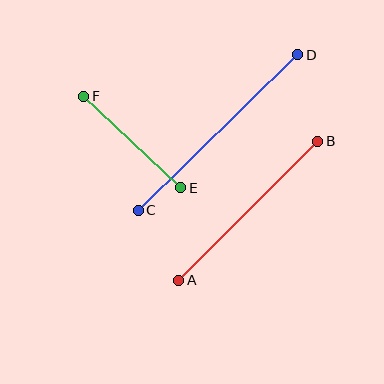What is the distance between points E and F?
The distance is approximately 134 pixels.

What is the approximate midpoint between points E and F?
The midpoint is at approximately (132, 142) pixels.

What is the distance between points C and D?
The distance is approximately 223 pixels.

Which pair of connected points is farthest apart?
Points C and D are farthest apart.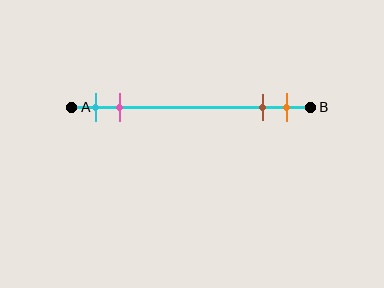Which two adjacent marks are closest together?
The brown and orange marks are the closest adjacent pair.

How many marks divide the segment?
There are 4 marks dividing the segment.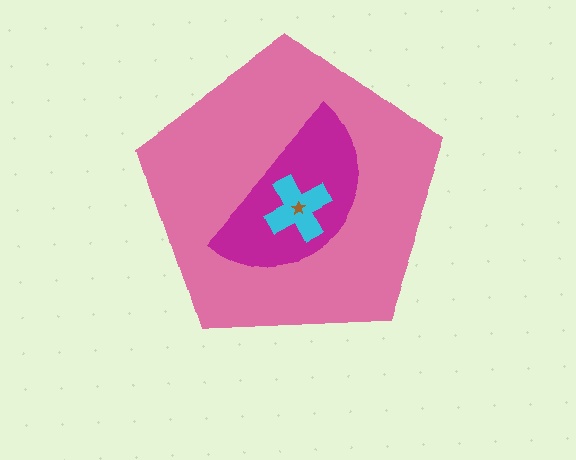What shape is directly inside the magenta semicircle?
The cyan cross.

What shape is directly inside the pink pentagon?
The magenta semicircle.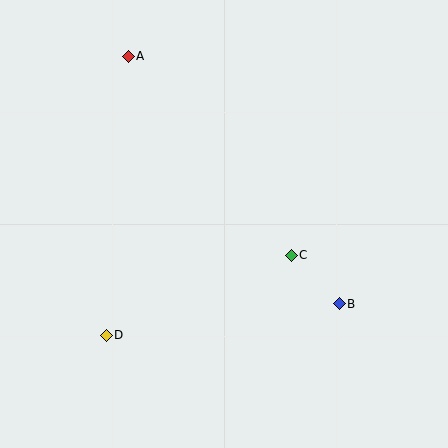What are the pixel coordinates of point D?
Point D is at (106, 335).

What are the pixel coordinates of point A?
Point A is at (128, 56).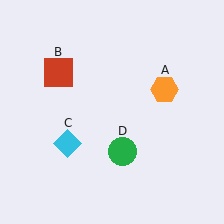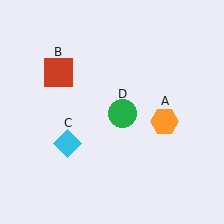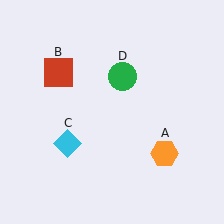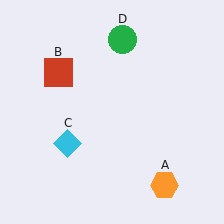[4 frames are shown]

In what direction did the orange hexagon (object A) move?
The orange hexagon (object A) moved down.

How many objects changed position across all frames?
2 objects changed position: orange hexagon (object A), green circle (object D).